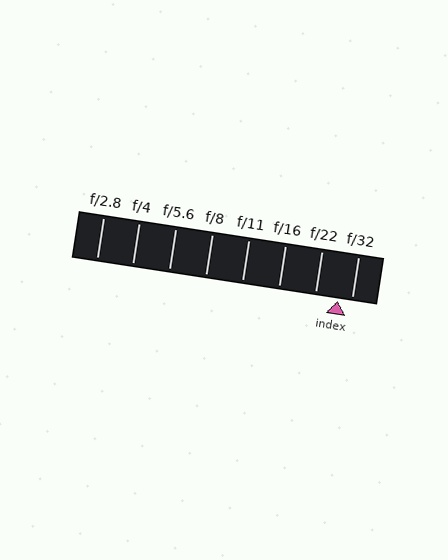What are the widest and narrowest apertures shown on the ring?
The widest aperture shown is f/2.8 and the narrowest is f/32.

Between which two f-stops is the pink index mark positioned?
The index mark is between f/22 and f/32.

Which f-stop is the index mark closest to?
The index mark is closest to f/32.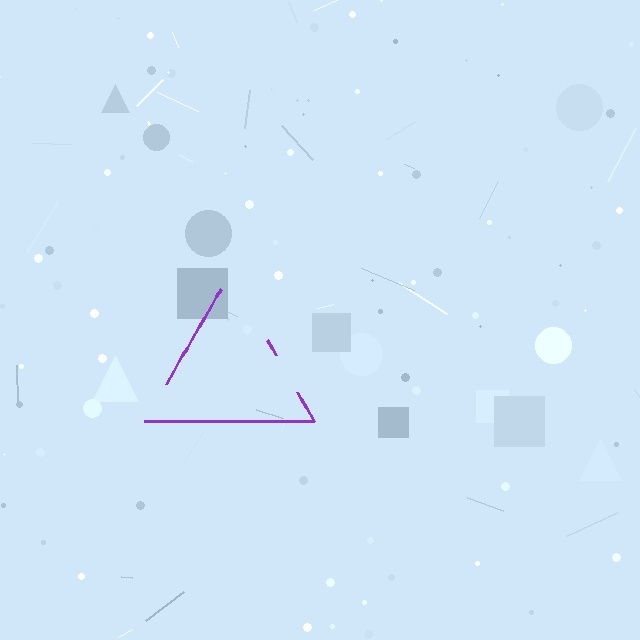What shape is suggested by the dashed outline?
The dashed outline suggests a triangle.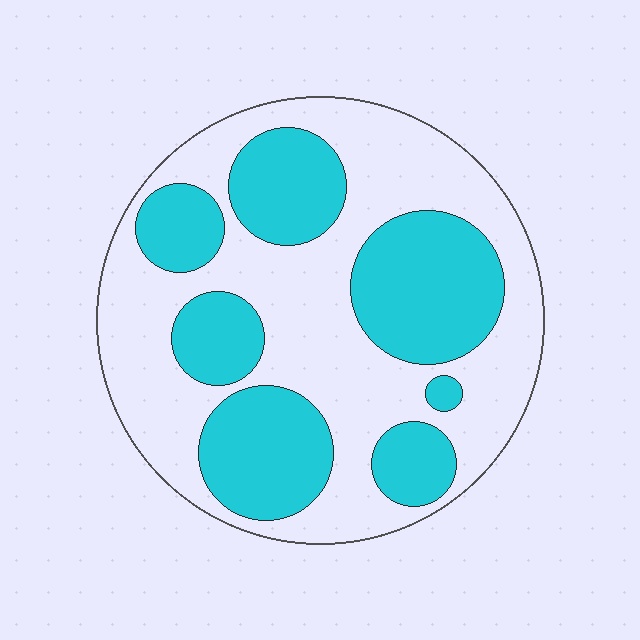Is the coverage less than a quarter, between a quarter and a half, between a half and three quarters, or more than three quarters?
Between a quarter and a half.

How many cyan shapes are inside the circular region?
7.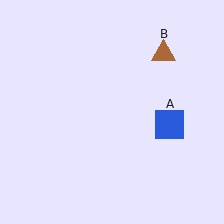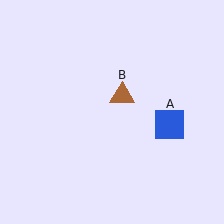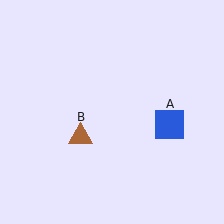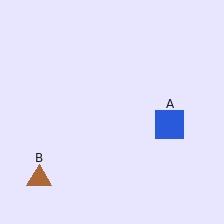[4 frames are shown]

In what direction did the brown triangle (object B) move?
The brown triangle (object B) moved down and to the left.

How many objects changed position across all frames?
1 object changed position: brown triangle (object B).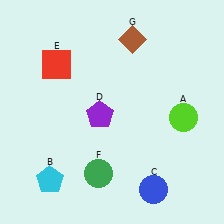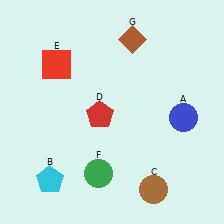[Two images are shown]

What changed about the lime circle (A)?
In Image 1, A is lime. In Image 2, it changed to blue.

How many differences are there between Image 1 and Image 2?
There are 3 differences between the two images.